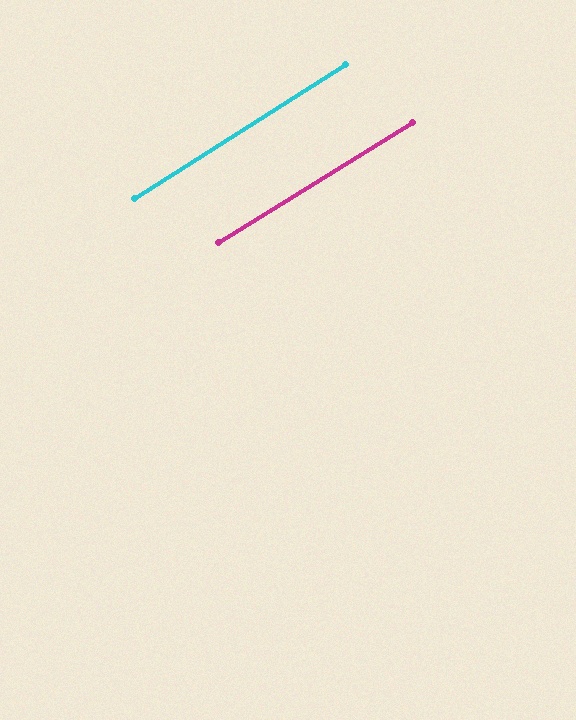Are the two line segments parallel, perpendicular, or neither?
Parallel — their directions differ by only 0.7°.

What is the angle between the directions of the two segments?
Approximately 1 degree.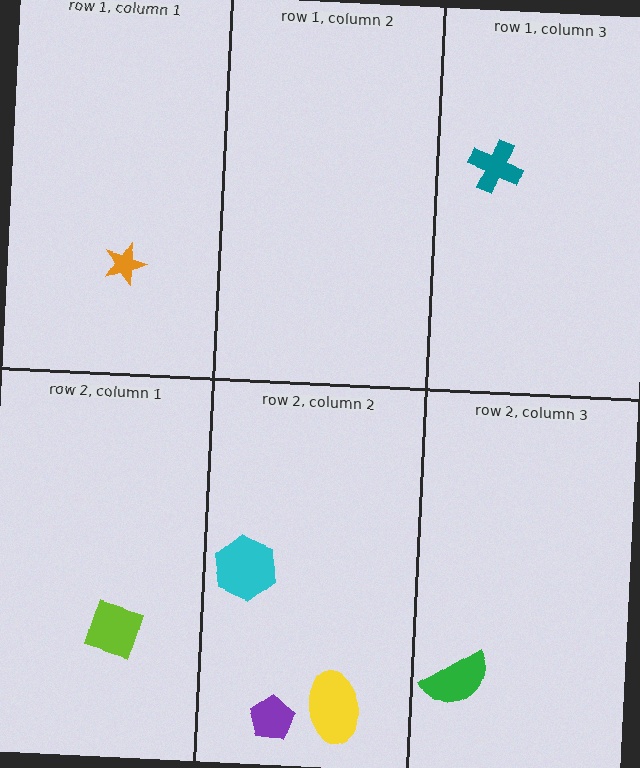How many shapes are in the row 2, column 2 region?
3.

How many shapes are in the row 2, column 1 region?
1.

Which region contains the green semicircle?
The row 2, column 3 region.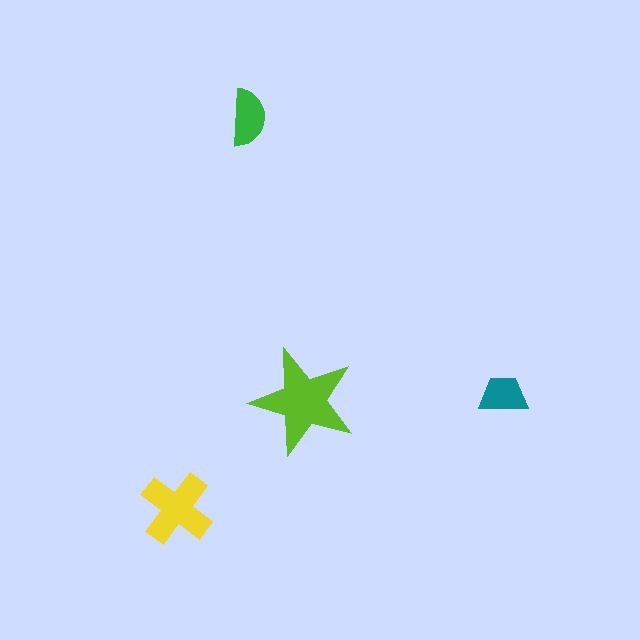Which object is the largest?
The lime star.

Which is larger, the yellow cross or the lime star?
The lime star.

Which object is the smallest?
The teal trapezoid.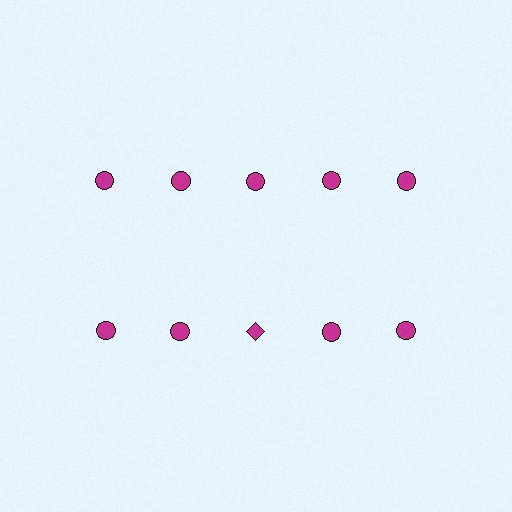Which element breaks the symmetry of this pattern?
The magenta diamond in the second row, center column breaks the symmetry. All other shapes are magenta circles.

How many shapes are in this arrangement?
There are 10 shapes arranged in a grid pattern.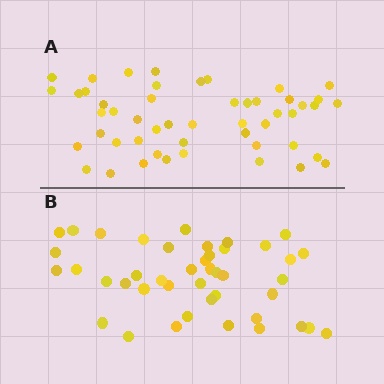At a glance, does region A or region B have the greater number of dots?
Region A (the top region) has more dots.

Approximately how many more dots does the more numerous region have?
Region A has roughly 8 or so more dots than region B.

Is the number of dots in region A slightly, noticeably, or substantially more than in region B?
Region A has only slightly more — the two regions are fairly close. The ratio is roughly 1.2 to 1.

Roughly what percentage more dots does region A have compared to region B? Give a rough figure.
About 15% more.